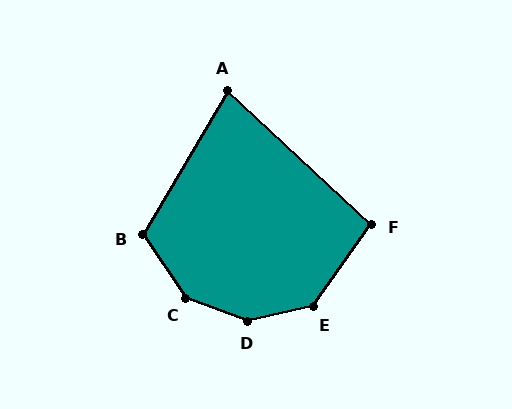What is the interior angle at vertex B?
Approximately 115 degrees (obtuse).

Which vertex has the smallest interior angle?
A, at approximately 78 degrees.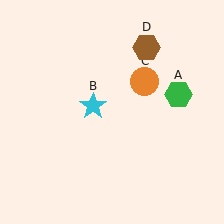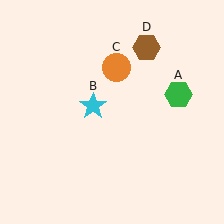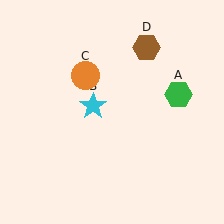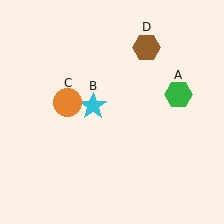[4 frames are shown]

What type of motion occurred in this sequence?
The orange circle (object C) rotated counterclockwise around the center of the scene.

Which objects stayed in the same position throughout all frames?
Green hexagon (object A) and cyan star (object B) and brown hexagon (object D) remained stationary.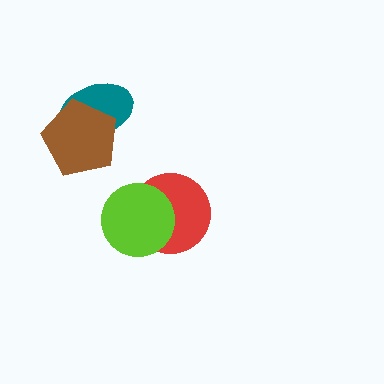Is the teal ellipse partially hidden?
Yes, it is partially covered by another shape.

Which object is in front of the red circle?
The lime circle is in front of the red circle.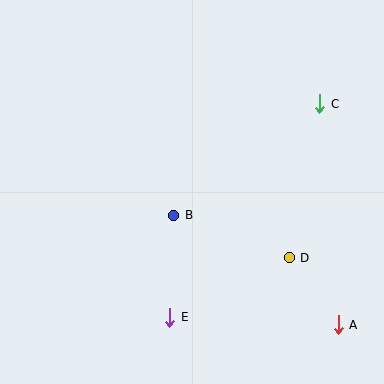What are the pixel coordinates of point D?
Point D is at (289, 258).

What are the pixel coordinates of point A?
Point A is at (338, 325).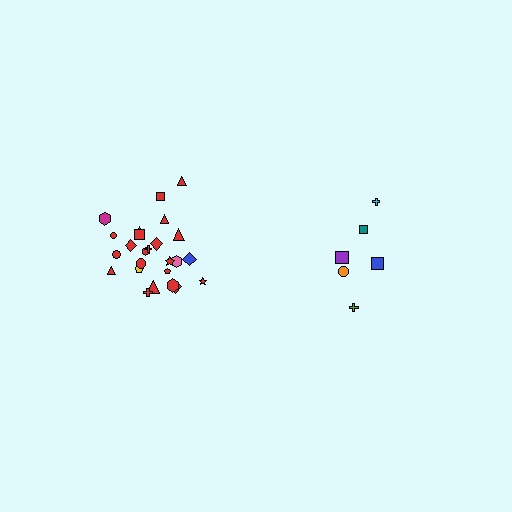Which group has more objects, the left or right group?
The left group.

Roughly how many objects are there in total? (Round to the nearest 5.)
Roughly 30 objects in total.